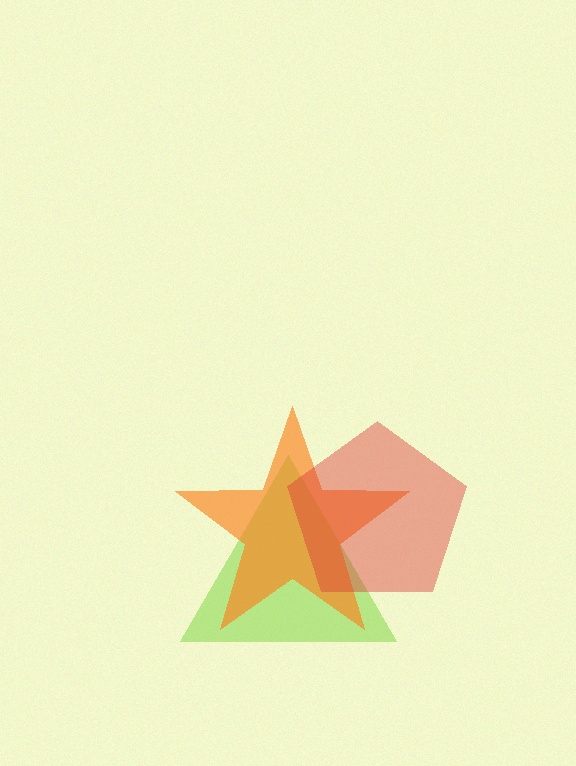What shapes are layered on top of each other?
The layered shapes are: a lime triangle, an orange star, a red pentagon.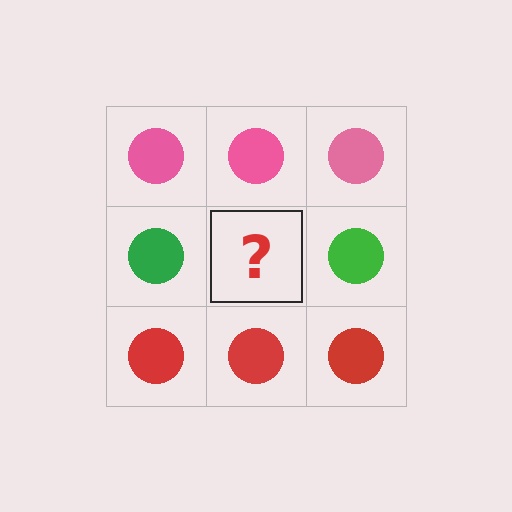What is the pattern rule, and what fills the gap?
The rule is that each row has a consistent color. The gap should be filled with a green circle.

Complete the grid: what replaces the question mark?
The question mark should be replaced with a green circle.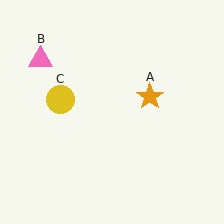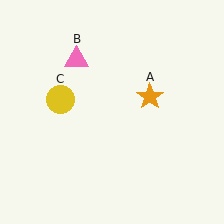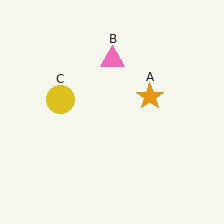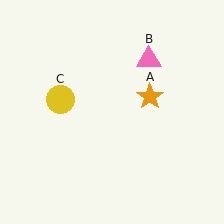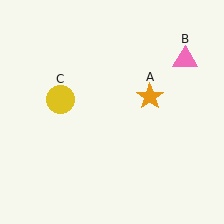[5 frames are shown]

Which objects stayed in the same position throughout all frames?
Orange star (object A) and yellow circle (object C) remained stationary.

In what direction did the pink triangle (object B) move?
The pink triangle (object B) moved right.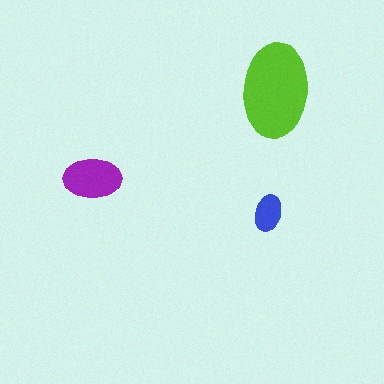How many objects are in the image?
There are 3 objects in the image.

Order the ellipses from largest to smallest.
the lime one, the purple one, the blue one.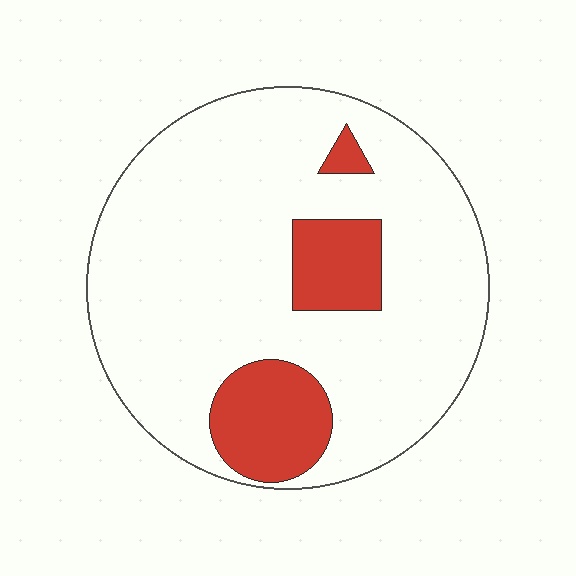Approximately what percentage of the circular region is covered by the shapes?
Approximately 15%.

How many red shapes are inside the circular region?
3.